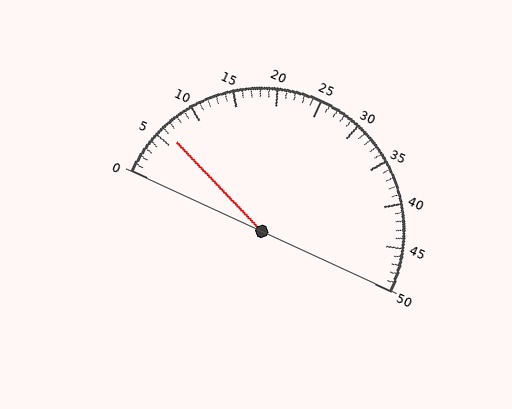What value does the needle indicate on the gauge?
The needle indicates approximately 6.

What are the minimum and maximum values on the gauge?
The gauge ranges from 0 to 50.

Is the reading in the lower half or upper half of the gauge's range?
The reading is in the lower half of the range (0 to 50).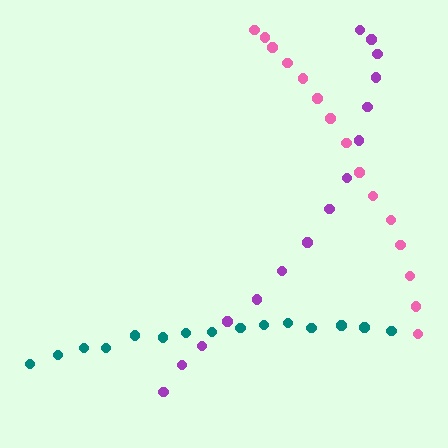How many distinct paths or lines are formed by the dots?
There are 3 distinct paths.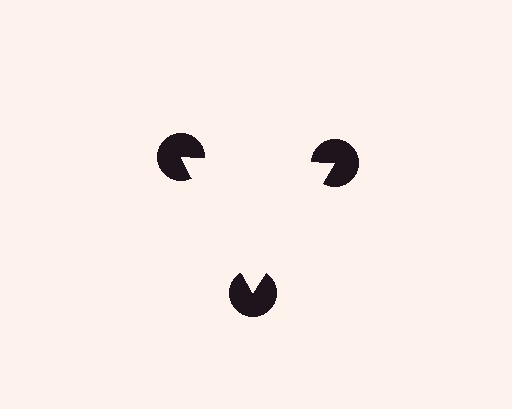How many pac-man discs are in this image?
There are 3 — one at each vertex of the illusory triangle.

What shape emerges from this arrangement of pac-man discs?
An illusory triangle — its edges are inferred from the aligned wedge cuts in the pac-man discs, not physically drawn.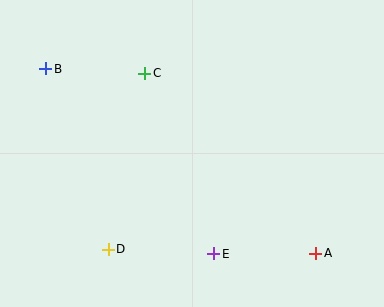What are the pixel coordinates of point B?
Point B is at (46, 69).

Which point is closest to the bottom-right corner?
Point A is closest to the bottom-right corner.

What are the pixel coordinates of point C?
Point C is at (145, 73).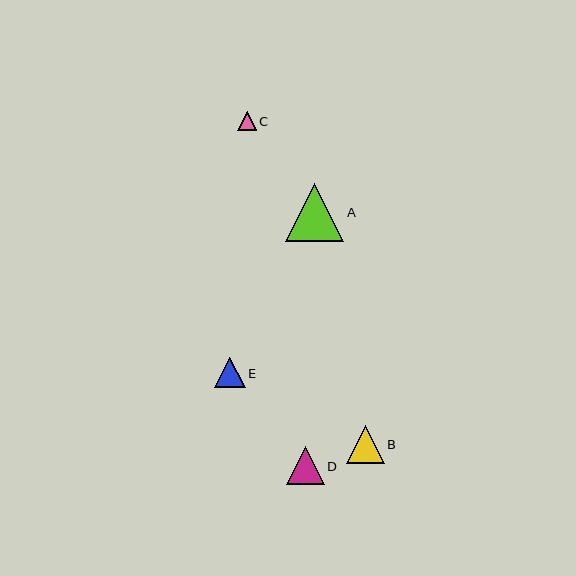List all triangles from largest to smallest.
From largest to smallest: A, D, B, E, C.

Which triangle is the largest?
Triangle A is the largest with a size of approximately 58 pixels.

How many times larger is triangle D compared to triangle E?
Triangle D is approximately 1.2 times the size of triangle E.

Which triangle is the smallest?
Triangle C is the smallest with a size of approximately 18 pixels.